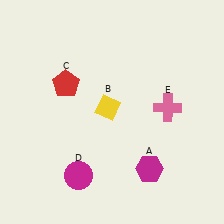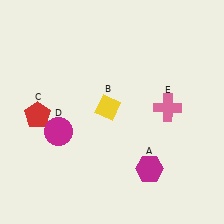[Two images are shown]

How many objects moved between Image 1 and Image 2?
2 objects moved between the two images.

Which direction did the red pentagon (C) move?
The red pentagon (C) moved down.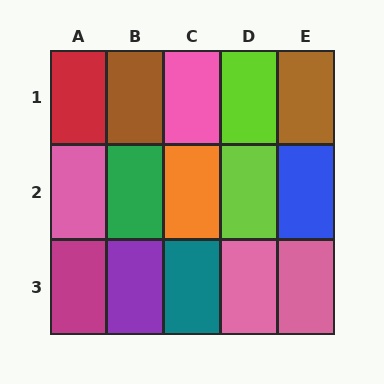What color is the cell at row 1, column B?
Brown.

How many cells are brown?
2 cells are brown.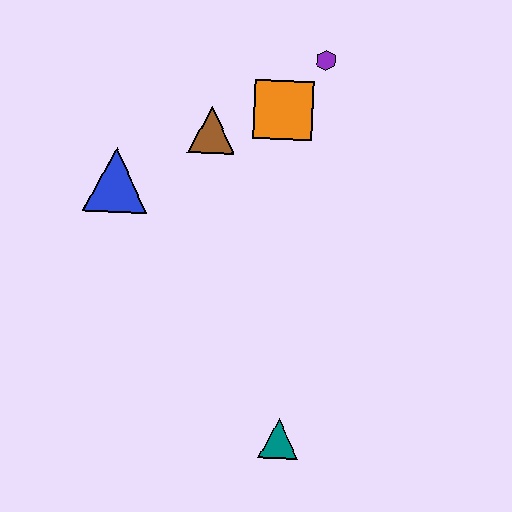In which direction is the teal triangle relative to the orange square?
The teal triangle is below the orange square.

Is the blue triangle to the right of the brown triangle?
No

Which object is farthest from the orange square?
The teal triangle is farthest from the orange square.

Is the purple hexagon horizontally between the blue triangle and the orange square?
No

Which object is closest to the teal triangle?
The blue triangle is closest to the teal triangle.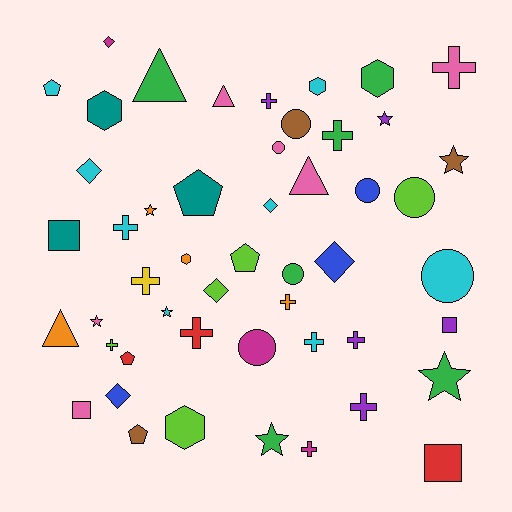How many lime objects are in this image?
There are 5 lime objects.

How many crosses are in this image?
There are 12 crosses.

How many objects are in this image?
There are 50 objects.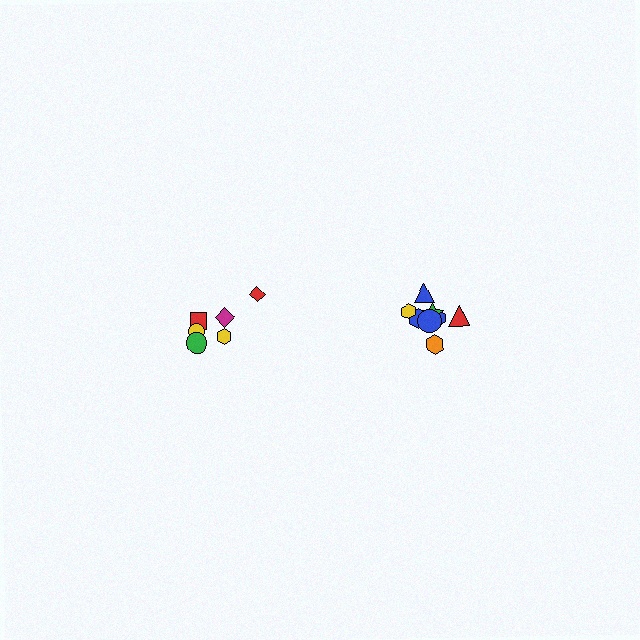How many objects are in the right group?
There are 8 objects.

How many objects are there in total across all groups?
There are 14 objects.